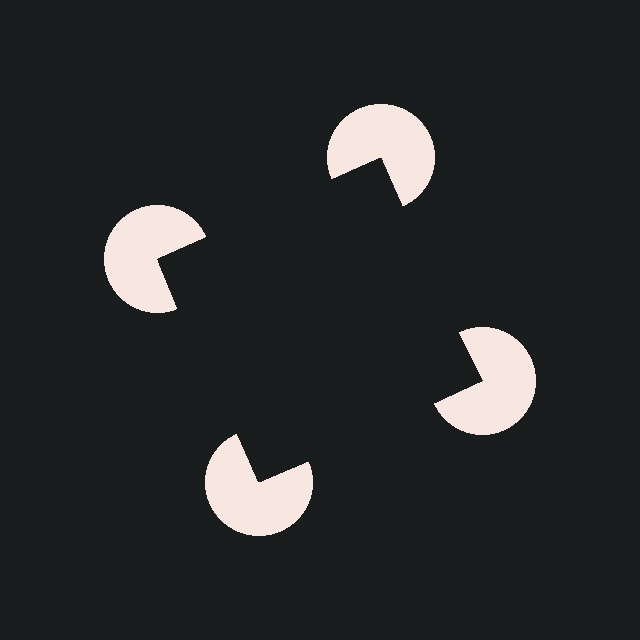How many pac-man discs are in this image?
There are 4 — one at each vertex of the illusory square.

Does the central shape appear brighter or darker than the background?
It typically appears slightly darker than the background, even though no actual brightness change is drawn.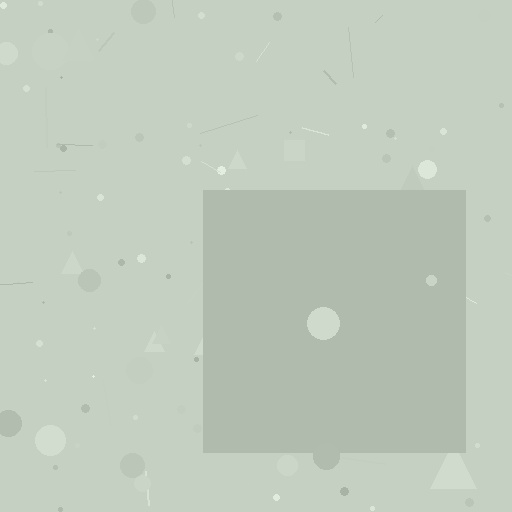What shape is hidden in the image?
A square is hidden in the image.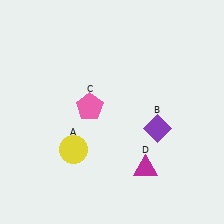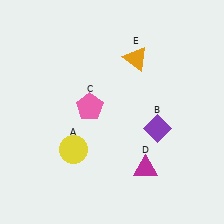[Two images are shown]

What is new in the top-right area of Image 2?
An orange triangle (E) was added in the top-right area of Image 2.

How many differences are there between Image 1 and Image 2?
There is 1 difference between the two images.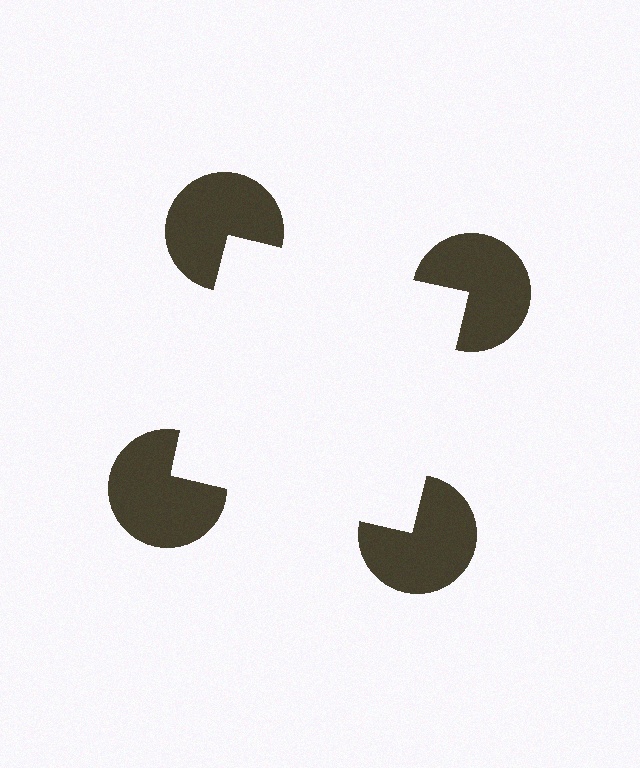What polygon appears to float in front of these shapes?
An illusory square — its edges are inferred from the aligned wedge cuts in the pac-man discs, not physically drawn.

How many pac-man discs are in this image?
There are 4 — one at each vertex of the illusory square.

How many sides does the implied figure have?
4 sides.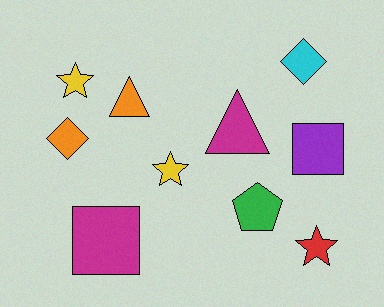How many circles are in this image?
There are no circles.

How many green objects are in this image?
There is 1 green object.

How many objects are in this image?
There are 10 objects.